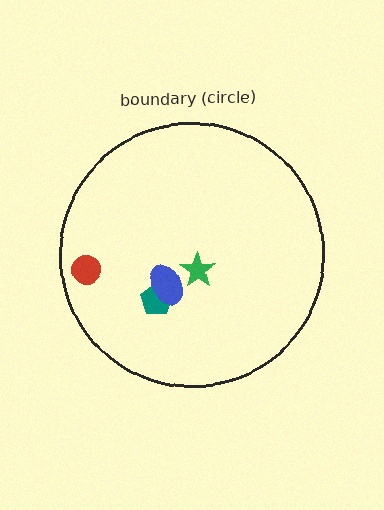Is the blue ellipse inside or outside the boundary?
Inside.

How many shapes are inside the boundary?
4 inside, 0 outside.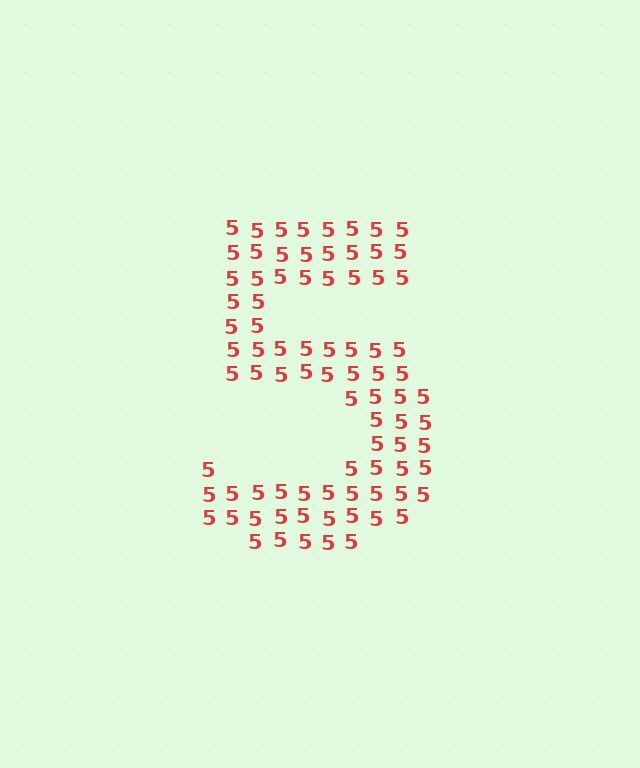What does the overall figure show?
The overall figure shows the digit 5.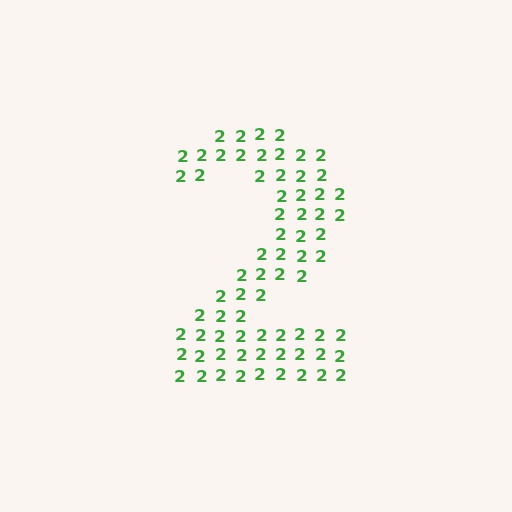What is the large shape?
The large shape is the digit 2.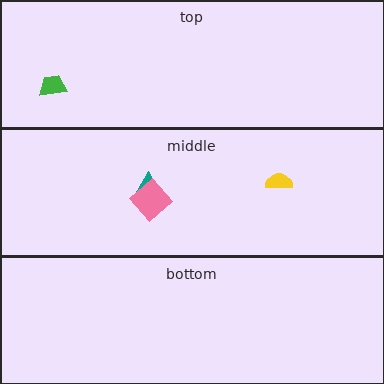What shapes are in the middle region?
The teal triangle, the pink diamond, the yellow semicircle.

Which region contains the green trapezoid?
The top region.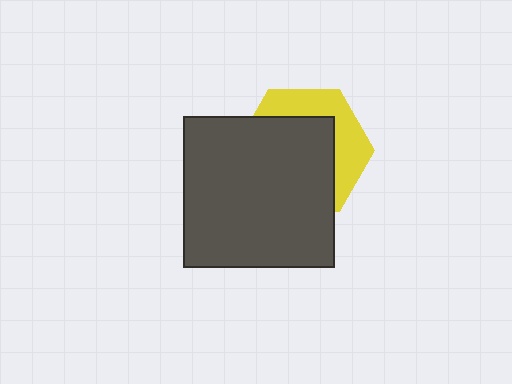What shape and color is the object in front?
The object in front is a dark gray square.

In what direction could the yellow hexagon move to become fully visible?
The yellow hexagon could move toward the upper-right. That would shift it out from behind the dark gray square entirely.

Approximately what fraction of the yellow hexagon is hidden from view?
Roughly 65% of the yellow hexagon is hidden behind the dark gray square.